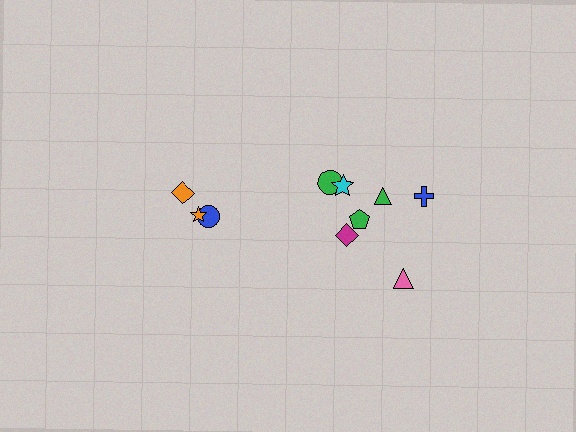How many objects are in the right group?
There are 7 objects.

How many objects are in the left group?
There are 3 objects.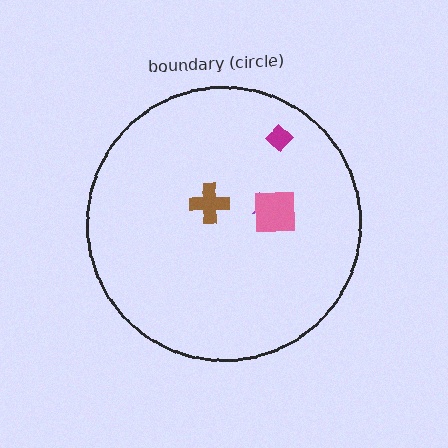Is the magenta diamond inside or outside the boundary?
Inside.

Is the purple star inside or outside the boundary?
Inside.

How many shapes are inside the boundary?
4 inside, 0 outside.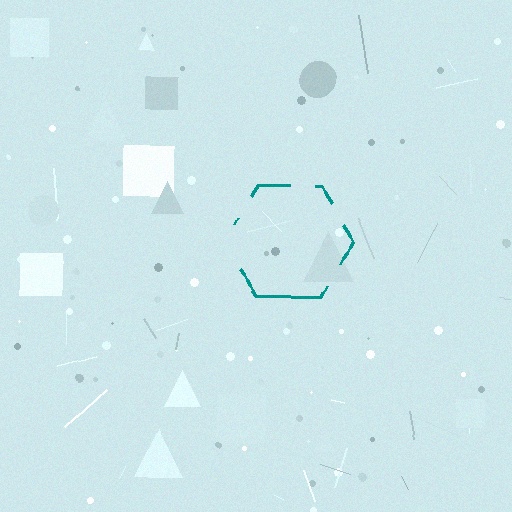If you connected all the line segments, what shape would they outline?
They would outline a hexagon.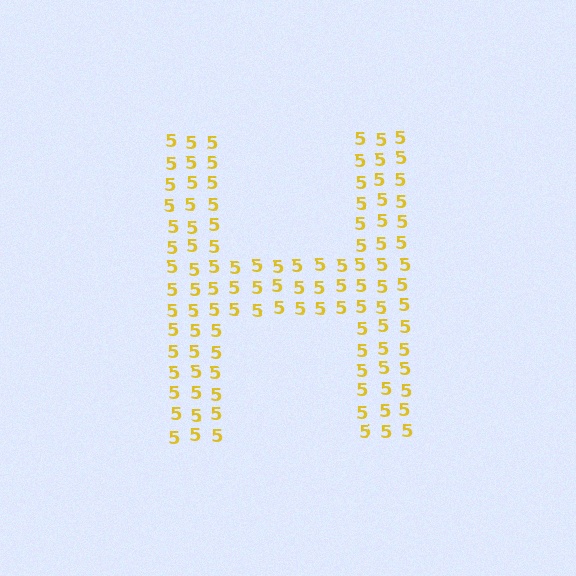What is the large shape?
The large shape is the letter H.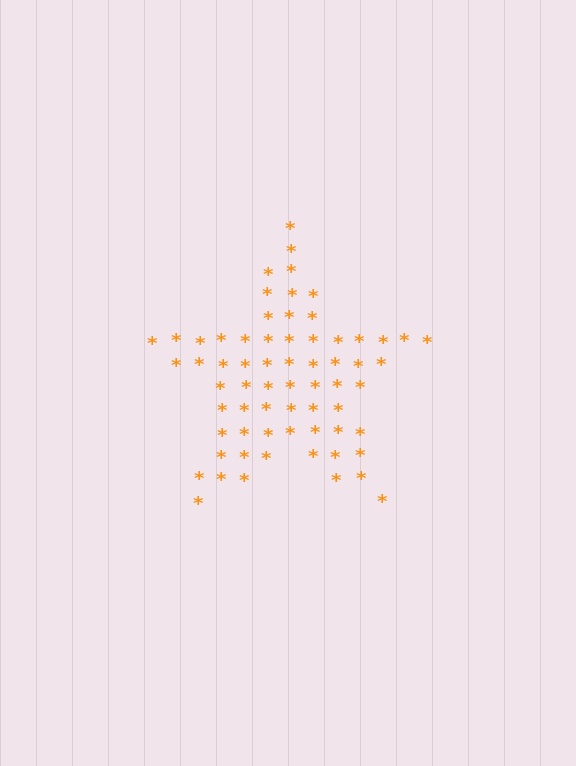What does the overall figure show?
The overall figure shows a star.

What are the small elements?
The small elements are asterisks.